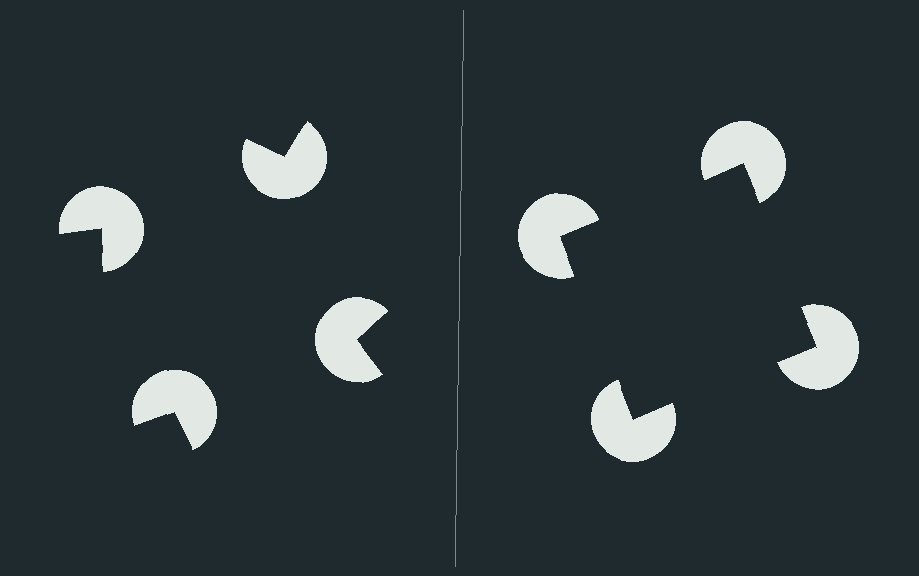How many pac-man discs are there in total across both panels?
8 — 4 on each side.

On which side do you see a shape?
An illusory square appears on the right side. On the left side the wedge cuts are rotated, so no coherent shape forms.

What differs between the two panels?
The pac-man discs are positioned identically on both sides; only the wedge orientations differ. On the right they align to a square; on the left they are misaligned.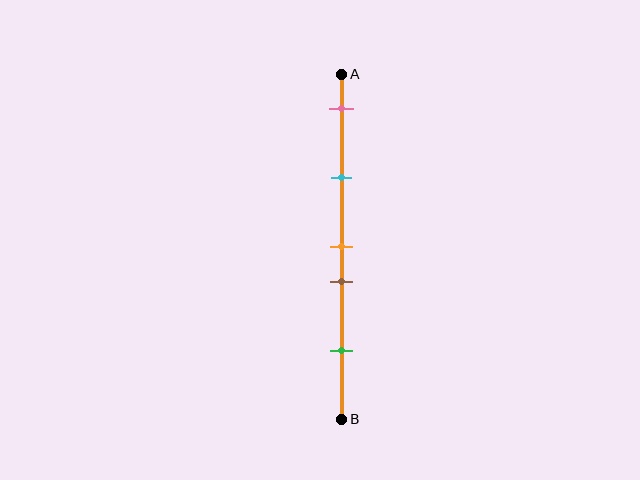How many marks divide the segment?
There are 5 marks dividing the segment.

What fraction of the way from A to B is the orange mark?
The orange mark is approximately 50% (0.5) of the way from A to B.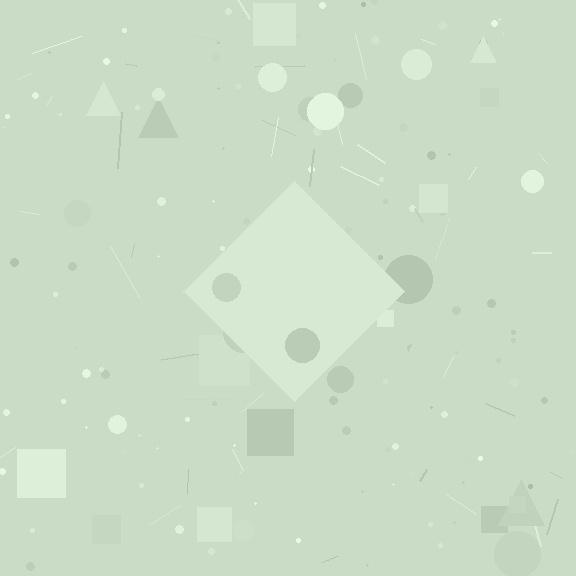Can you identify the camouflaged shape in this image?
The camouflaged shape is a diamond.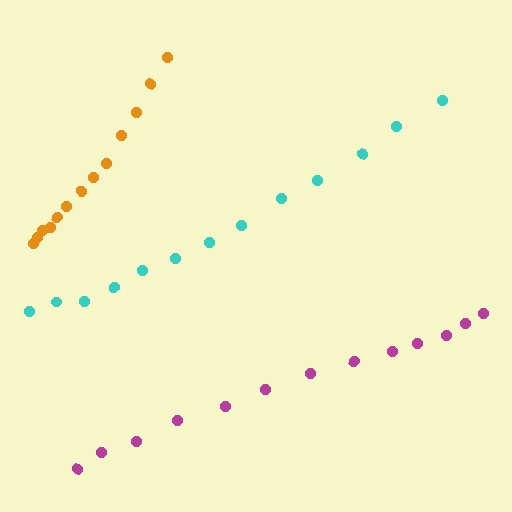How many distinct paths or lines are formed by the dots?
There are 3 distinct paths.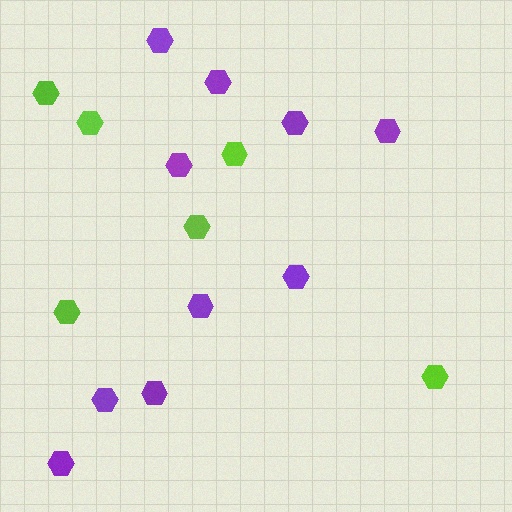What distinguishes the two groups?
There are 2 groups: one group of purple hexagons (10) and one group of lime hexagons (6).